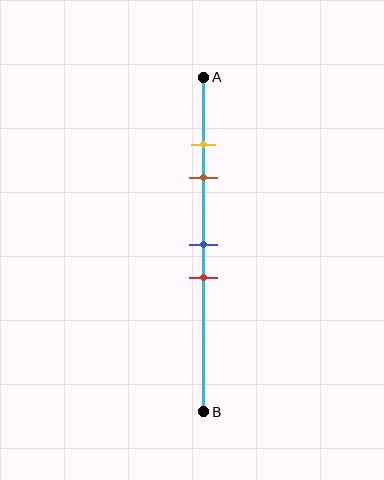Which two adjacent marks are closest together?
The yellow and brown marks are the closest adjacent pair.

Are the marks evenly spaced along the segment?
No, the marks are not evenly spaced.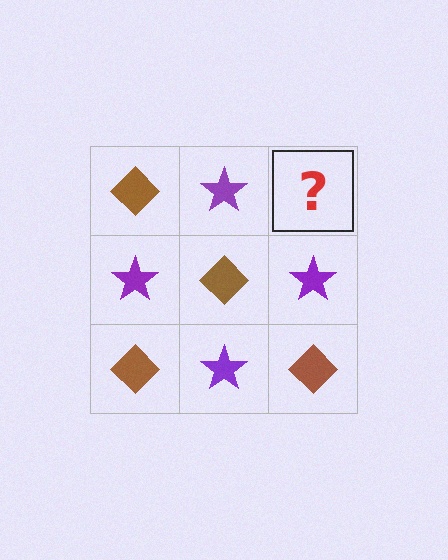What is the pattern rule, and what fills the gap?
The rule is that it alternates brown diamond and purple star in a checkerboard pattern. The gap should be filled with a brown diamond.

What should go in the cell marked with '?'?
The missing cell should contain a brown diamond.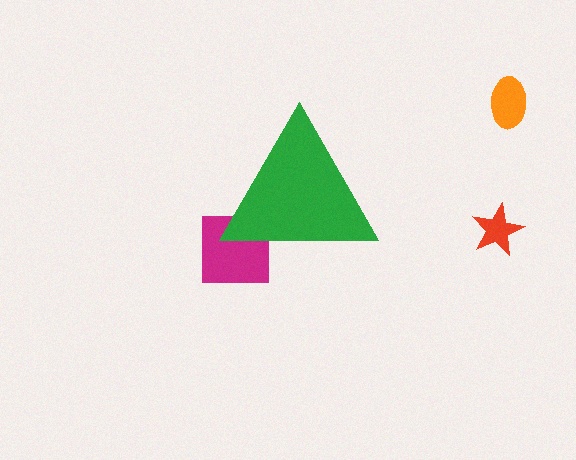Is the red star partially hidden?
No, the red star is fully visible.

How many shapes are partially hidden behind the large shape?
1 shape is partially hidden.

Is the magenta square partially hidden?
Yes, the magenta square is partially hidden behind the green triangle.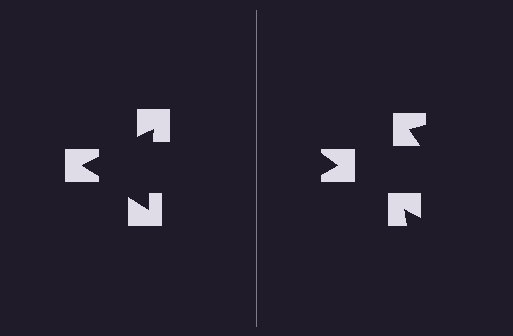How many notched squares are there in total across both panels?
6 — 3 on each side.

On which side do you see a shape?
An illusory triangle appears on the left side. On the right side the wedge cuts are rotated, so no coherent shape forms.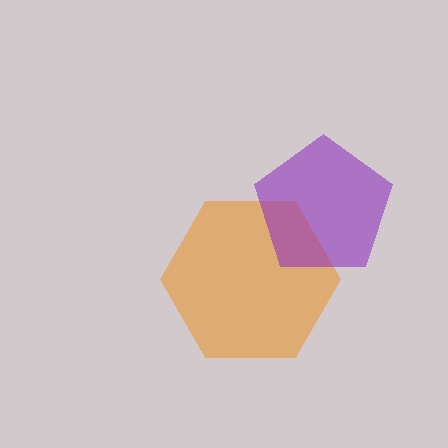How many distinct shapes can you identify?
There are 2 distinct shapes: an orange hexagon, a purple pentagon.